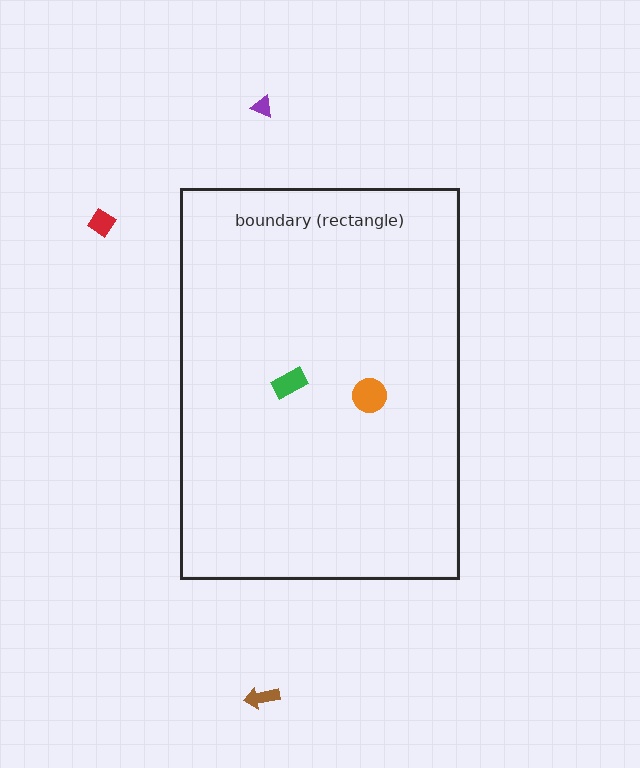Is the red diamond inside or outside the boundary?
Outside.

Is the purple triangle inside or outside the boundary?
Outside.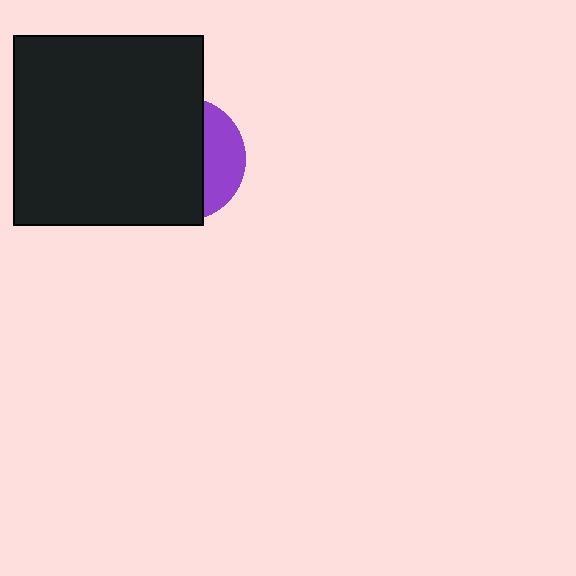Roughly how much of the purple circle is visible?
A small part of it is visible (roughly 30%).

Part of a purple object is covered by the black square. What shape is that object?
It is a circle.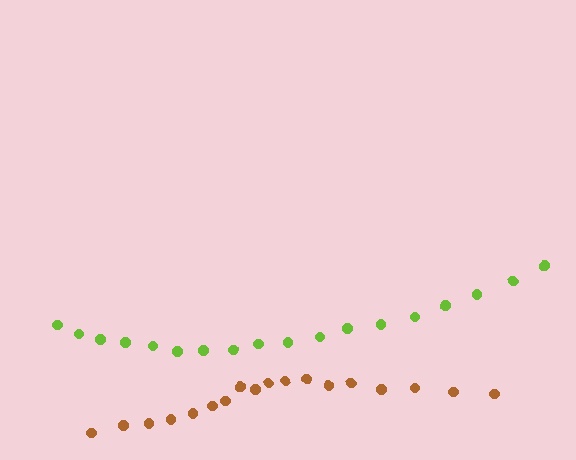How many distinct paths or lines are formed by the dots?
There are 2 distinct paths.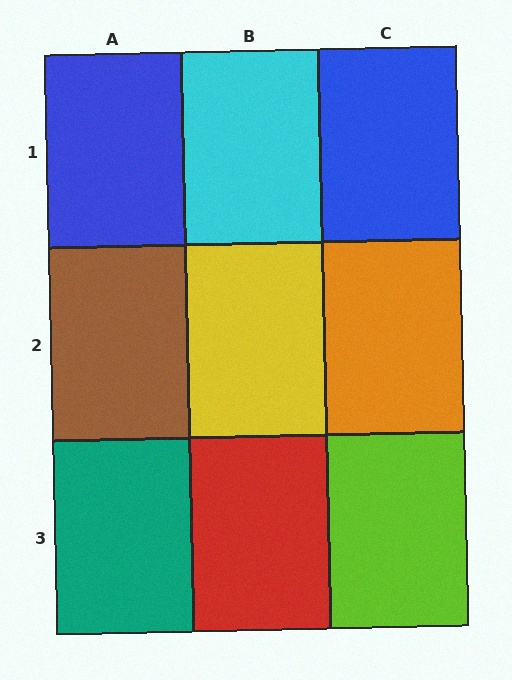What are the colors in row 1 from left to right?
Blue, cyan, blue.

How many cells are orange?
1 cell is orange.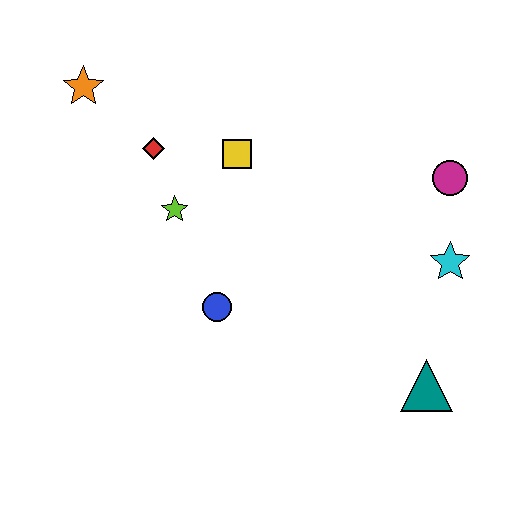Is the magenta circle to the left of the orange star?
No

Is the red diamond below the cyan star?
No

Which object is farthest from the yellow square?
The teal triangle is farthest from the yellow square.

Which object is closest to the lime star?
The red diamond is closest to the lime star.